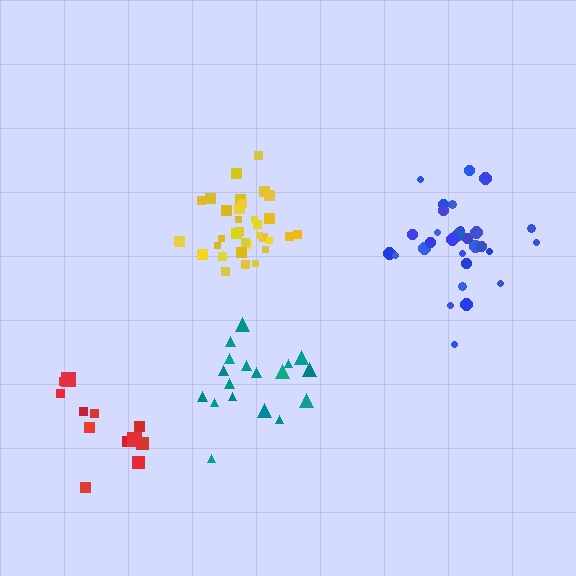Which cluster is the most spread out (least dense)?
Red.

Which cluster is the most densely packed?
Yellow.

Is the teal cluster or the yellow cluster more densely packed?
Yellow.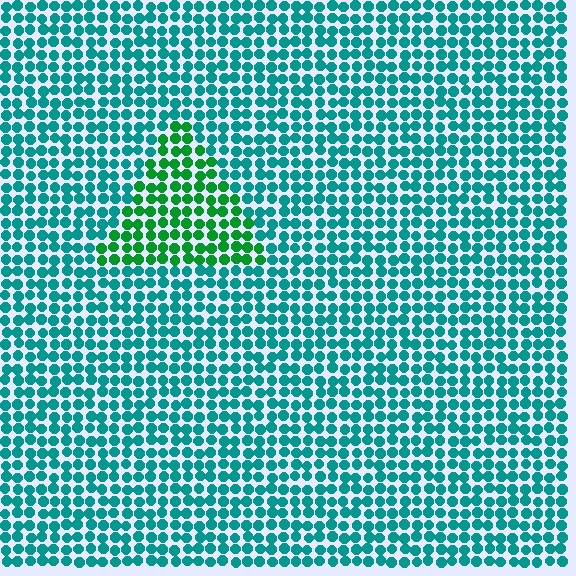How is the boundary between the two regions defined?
The boundary is defined purely by a slight shift in hue (about 42 degrees). Spacing, size, and orientation are identical on both sides.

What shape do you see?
I see a triangle.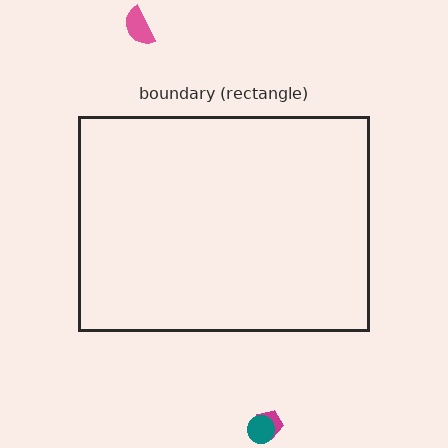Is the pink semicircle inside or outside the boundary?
Outside.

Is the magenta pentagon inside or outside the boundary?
Outside.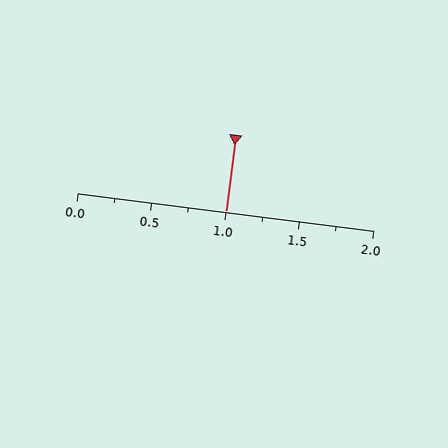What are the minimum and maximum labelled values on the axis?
The axis runs from 0.0 to 2.0.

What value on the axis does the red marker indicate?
The marker indicates approximately 1.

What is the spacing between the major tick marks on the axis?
The major ticks are spaced 0.5 apart.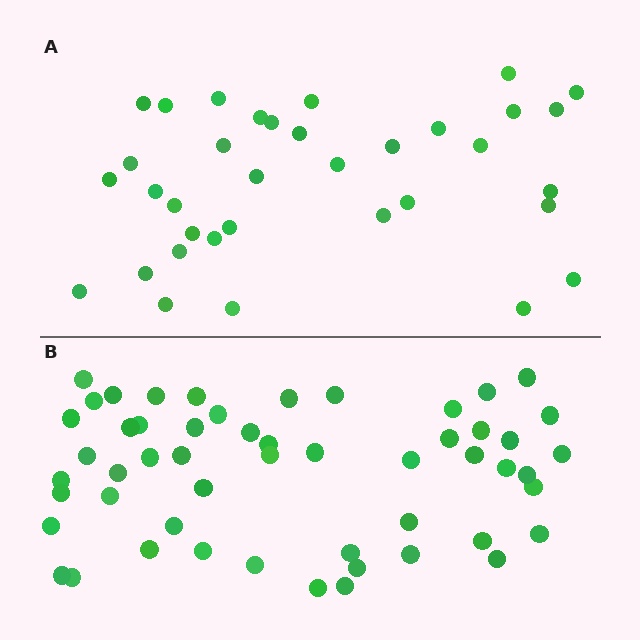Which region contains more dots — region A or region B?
Region B (the bottom region) has more dots.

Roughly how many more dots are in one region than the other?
Region B has approximately 20 more dots than region A.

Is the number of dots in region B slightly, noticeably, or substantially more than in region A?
Region B has substantially more. The ratio is roughly 1.5 to 1.